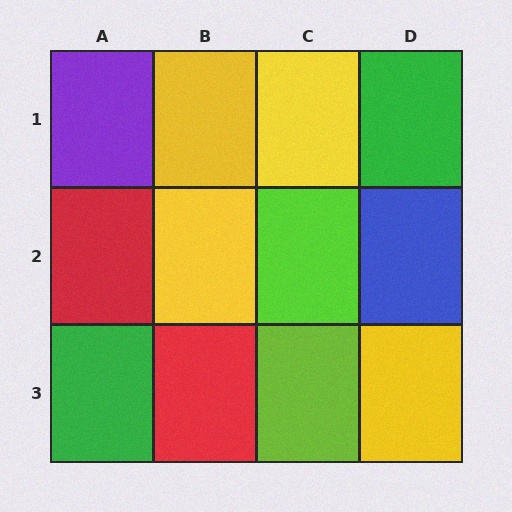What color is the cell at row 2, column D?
Blue.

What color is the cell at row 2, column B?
Yellow.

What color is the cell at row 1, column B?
Yellow.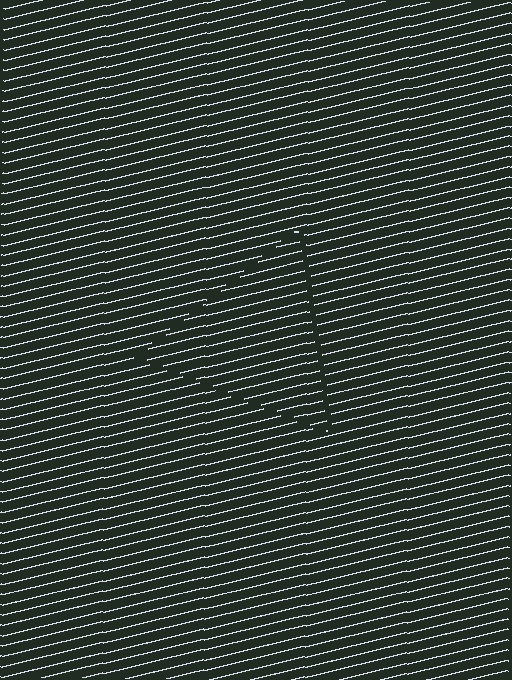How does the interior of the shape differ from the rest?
The interior of the shape contains the same grating, shifted by half a period — the contour is defined by the phase discontinuity where line-ends from the inner and outer gratings abut.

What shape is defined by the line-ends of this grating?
An illusory triangle. The interior of the shape contains the same grating, shifted by half a period — the contour is defined by the phase discontinuity where line-ends from the inner and outer gratings abut.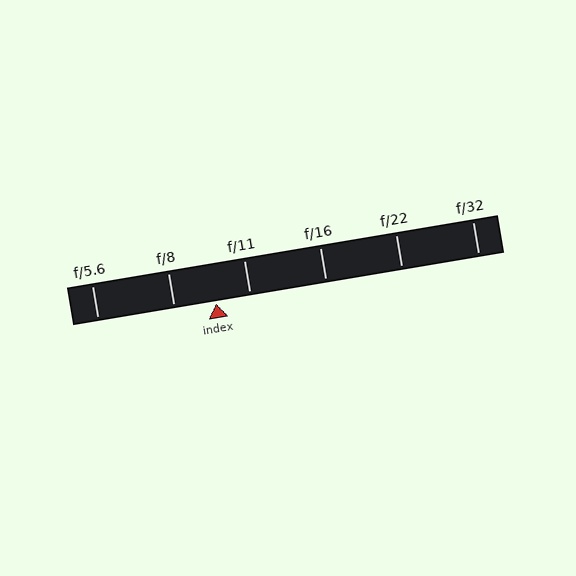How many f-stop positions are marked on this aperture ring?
There are 6 f-stop positions marked.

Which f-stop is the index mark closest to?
The index mark is closest to f/11.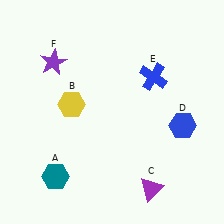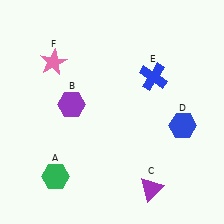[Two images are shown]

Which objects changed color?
A changed from teal to green. B changed from yellow to purple. F changed from purple to pink.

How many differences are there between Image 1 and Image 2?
There are 3 differences between the two images.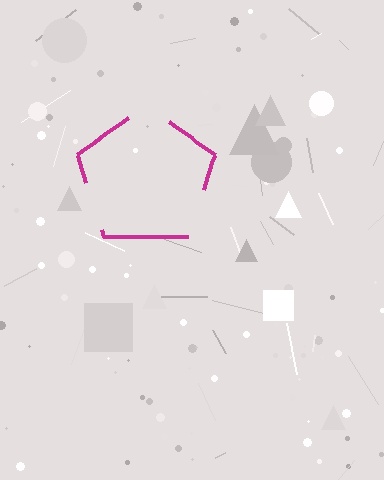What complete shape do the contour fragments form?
The contour fragments form a pentagon.